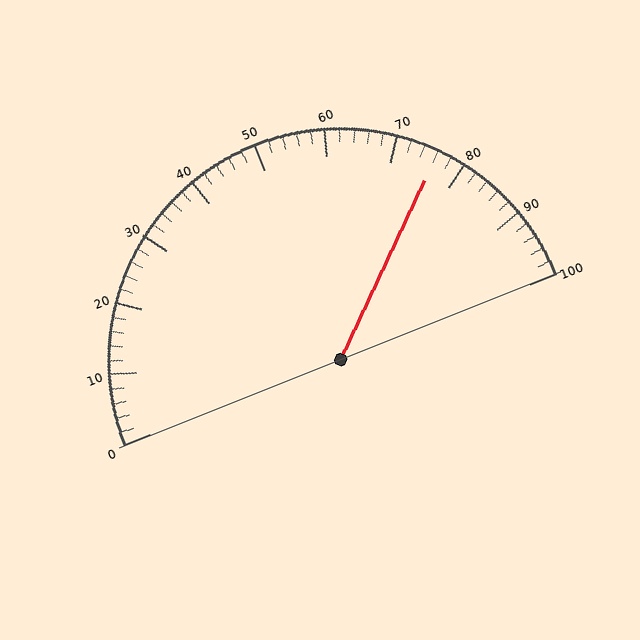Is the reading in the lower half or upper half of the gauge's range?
The reading is in the upper half of the range (0 to 100).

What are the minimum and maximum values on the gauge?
The gauge ranges from 0 to 100.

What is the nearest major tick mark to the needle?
The nearest major tick mark is 80.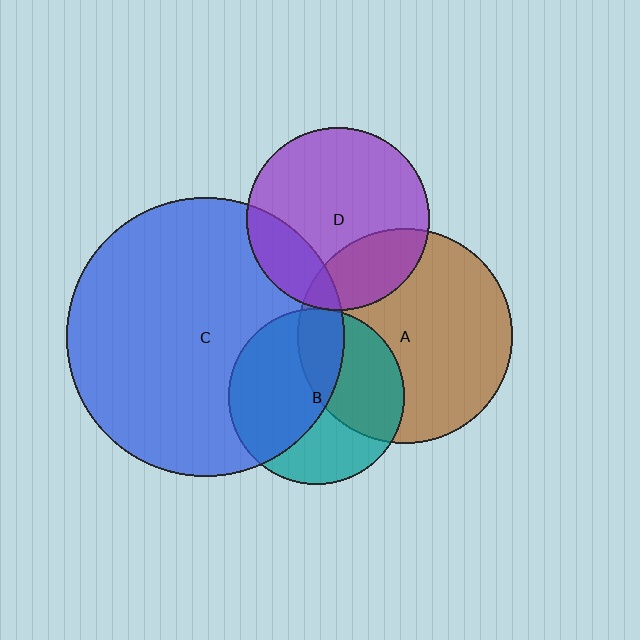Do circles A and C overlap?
Yes.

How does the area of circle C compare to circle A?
Approximately 1.7 times.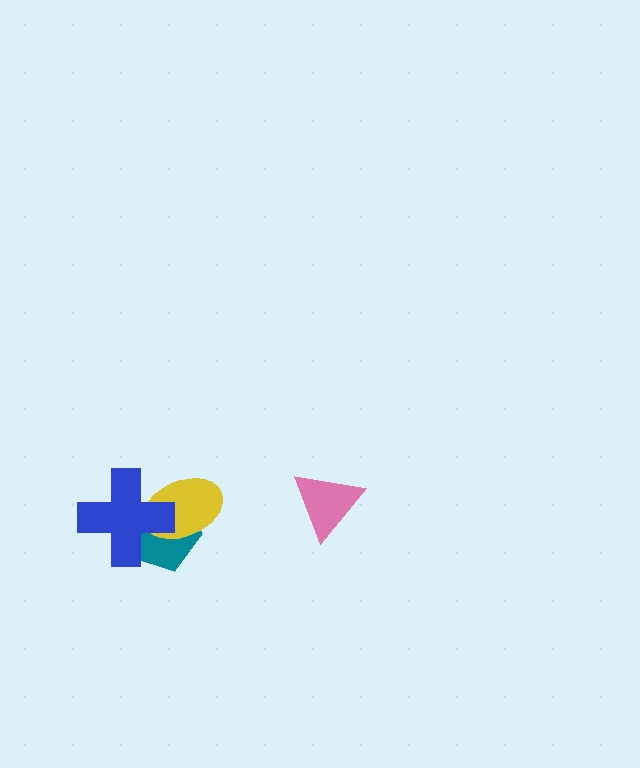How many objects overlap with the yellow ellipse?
2 objects overlap with the yellow ellipse.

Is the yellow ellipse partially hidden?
Yes, it is partially covered by another shape.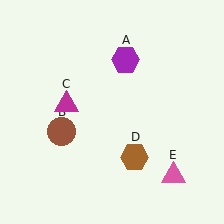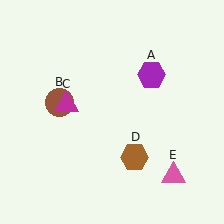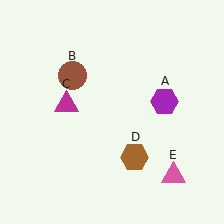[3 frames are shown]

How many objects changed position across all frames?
2 objects changed position: purple hexagon (object A), brown circle (object B).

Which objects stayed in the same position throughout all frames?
Magenta triangle (object C) and brown hexagon (object D) and pink triangle (object E) remained stationary.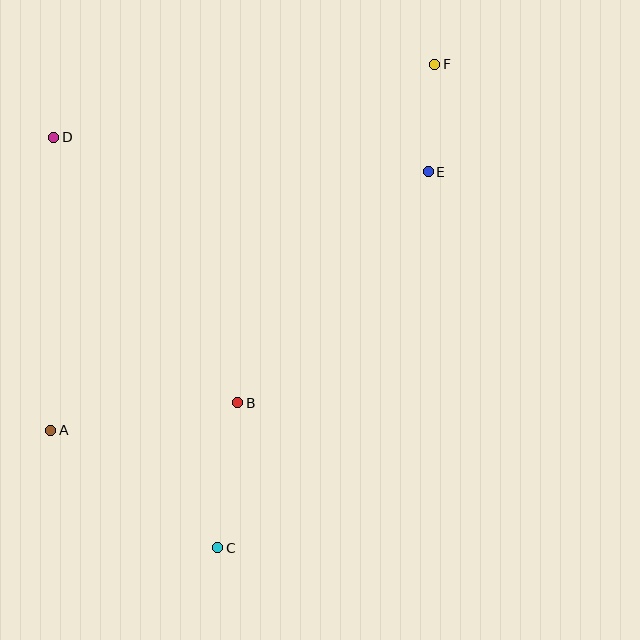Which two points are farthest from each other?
Points A and F are farthest from each other.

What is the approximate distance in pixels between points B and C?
The distance between B and C is approximately 146 pixels.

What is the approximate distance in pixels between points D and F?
The distance between D and F is approximately 388 pixels.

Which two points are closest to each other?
Points E and F are closest to each other.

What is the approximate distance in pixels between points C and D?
The distance between C and D is approximately 442 pixels.